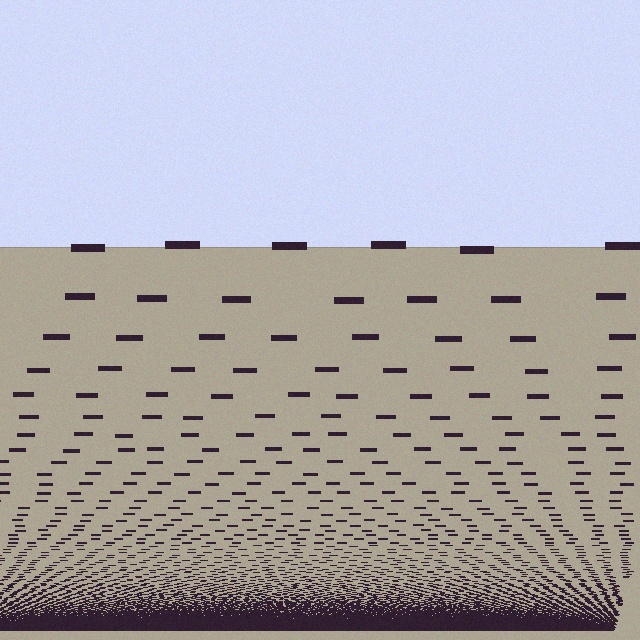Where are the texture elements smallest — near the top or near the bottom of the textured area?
Near the bottom.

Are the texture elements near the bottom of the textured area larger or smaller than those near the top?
Smaller. The gradient is inverted — elements near the bottom are smaller and denser.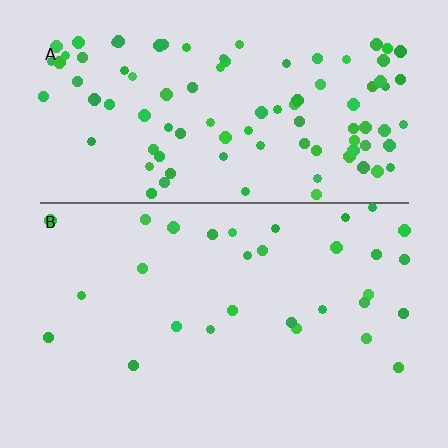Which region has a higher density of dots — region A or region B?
A (the top).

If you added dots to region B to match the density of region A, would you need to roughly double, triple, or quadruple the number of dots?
Approximately triple.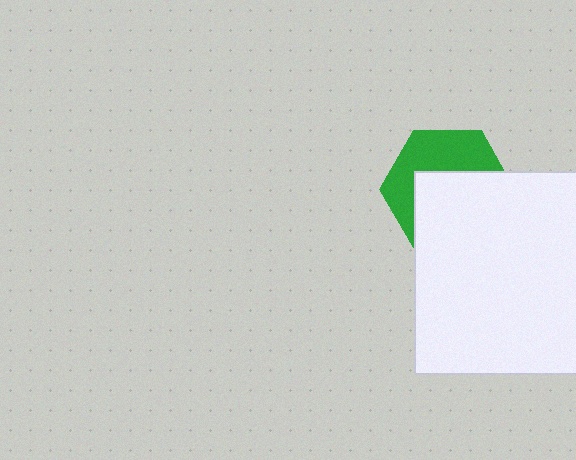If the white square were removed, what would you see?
You would see the complete green hexagon.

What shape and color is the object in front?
The object in front is a white square.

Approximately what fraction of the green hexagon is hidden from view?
Roughly 55% of the green hexagon is hidden behind the white square.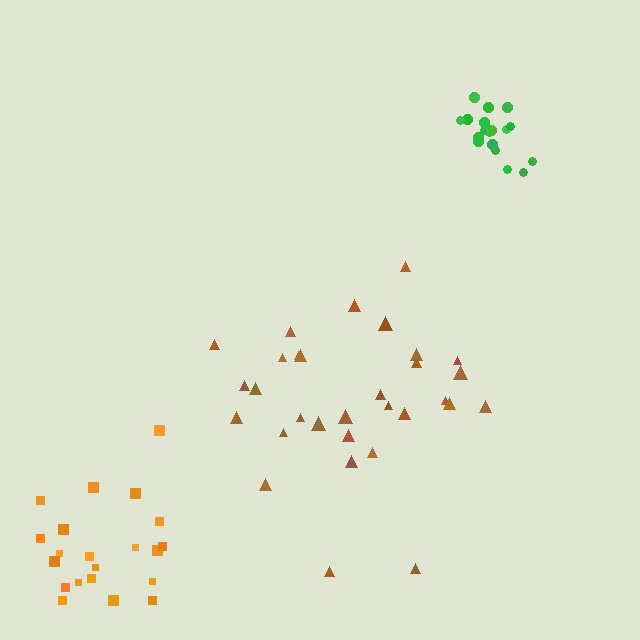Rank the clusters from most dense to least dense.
green, brown, orange.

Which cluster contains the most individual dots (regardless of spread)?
Brown (31).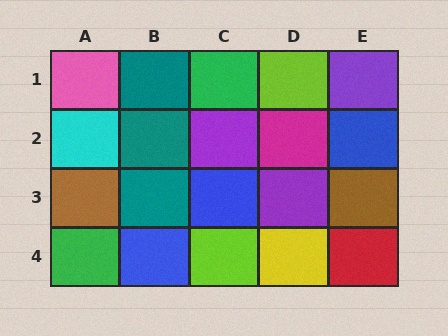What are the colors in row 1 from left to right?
Pink, teal, green, lime, purple.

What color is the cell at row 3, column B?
Teal.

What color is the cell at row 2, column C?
Purple.